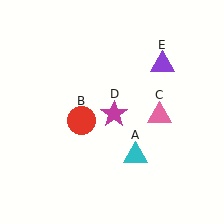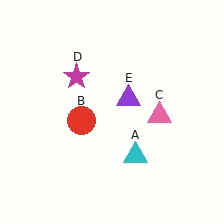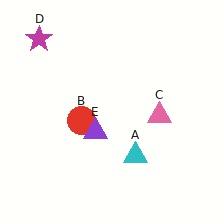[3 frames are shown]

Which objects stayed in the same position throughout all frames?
Cyan triangle (object A) and red circle (object B) and pink triangle (object C) remained stationary.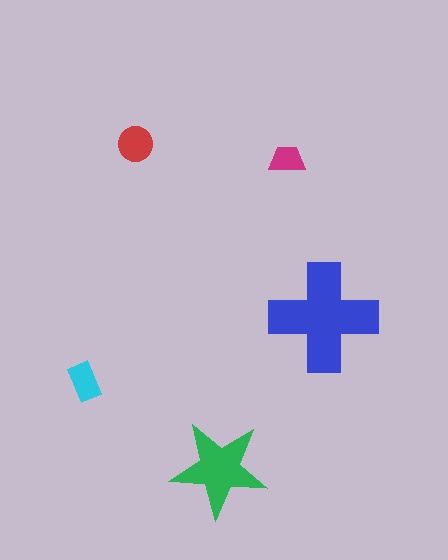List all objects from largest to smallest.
The blue cross, the green star, the red circle, the cyan rectangle, the magenta trapezoid.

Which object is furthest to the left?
The cyan rectangle is leftmost.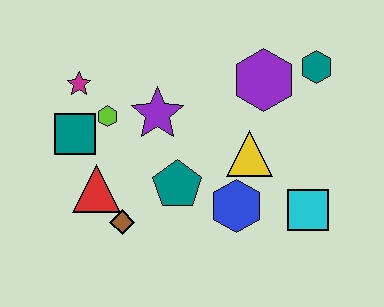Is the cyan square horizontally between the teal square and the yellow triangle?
No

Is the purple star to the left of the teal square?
No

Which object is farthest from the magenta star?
The cyan square is farthest from the magenta star.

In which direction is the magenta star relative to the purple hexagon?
The magenta star is to the left of the purple hexagon.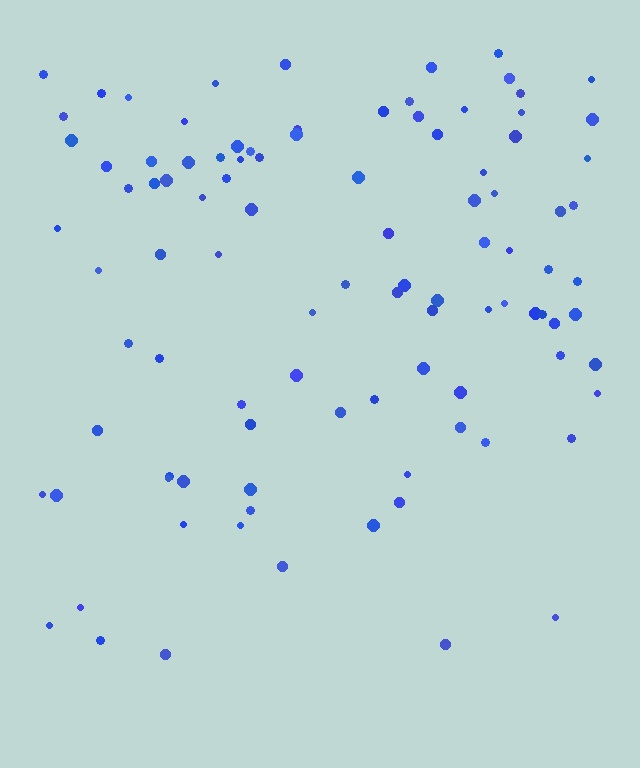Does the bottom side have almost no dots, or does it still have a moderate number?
Still a moderate number, just noticeably fewer than the top.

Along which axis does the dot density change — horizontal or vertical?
Vertical.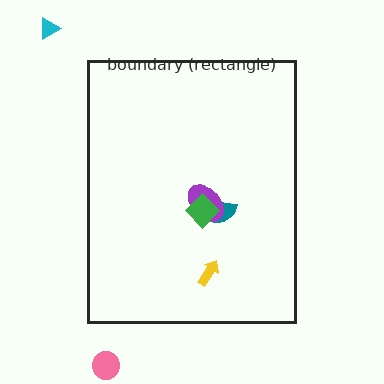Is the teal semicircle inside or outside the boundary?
Inside.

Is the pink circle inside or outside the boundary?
Outside.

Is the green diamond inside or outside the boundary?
Inside.